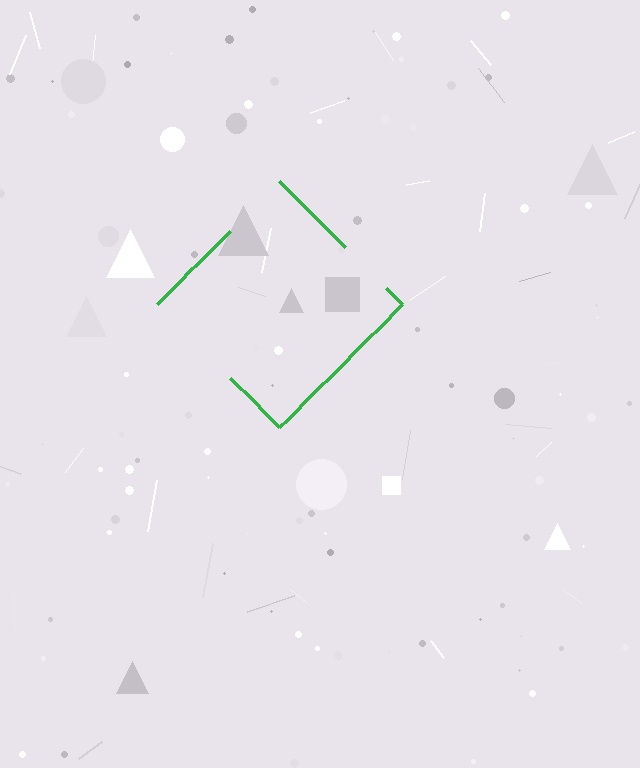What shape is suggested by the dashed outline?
The dashed outline suggests a diamond.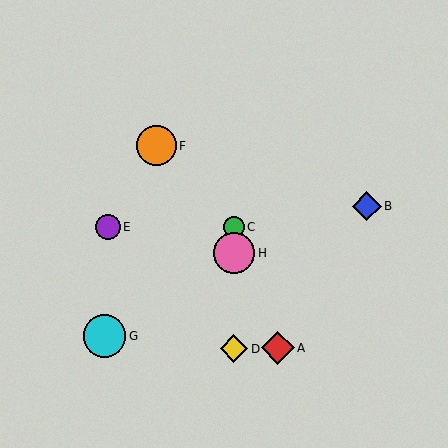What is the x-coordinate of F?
Object F is at x≈156.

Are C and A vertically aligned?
No, C is at x≈234 and A is at x≈278.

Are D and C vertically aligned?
Yes, both are at x≈234.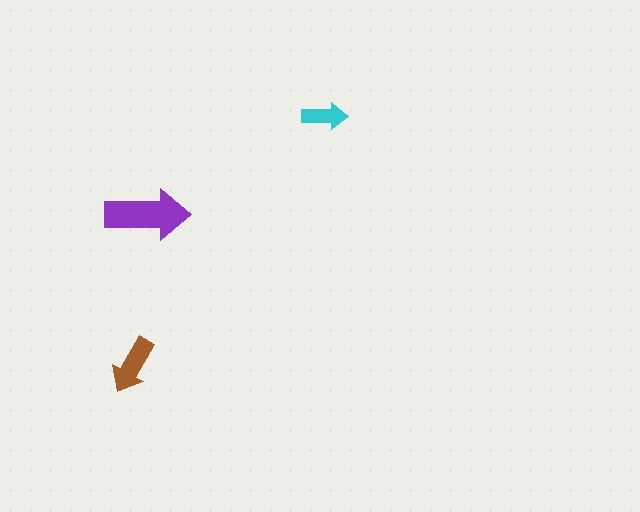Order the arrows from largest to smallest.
the purple one, the brown one, the cyan one.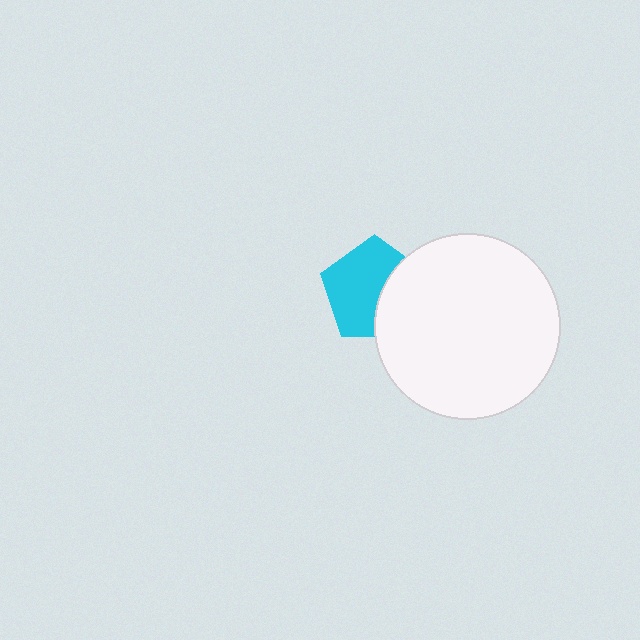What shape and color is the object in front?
The object in front is a white circle.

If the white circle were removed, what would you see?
You would see the complete cyan pentagon.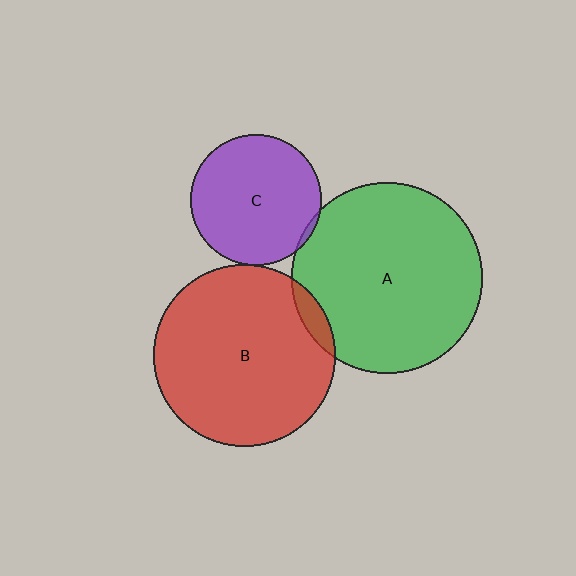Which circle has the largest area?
Circle A (green).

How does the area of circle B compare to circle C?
Approximately 1.9 times.